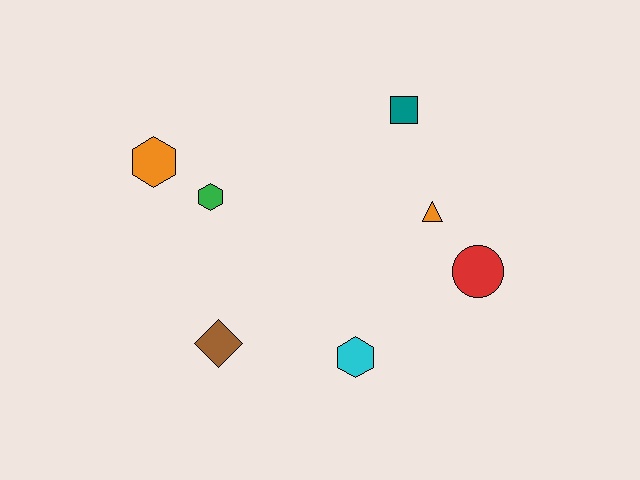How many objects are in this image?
There are 7 objects.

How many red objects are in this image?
There is 1 red object.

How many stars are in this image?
There are no stars.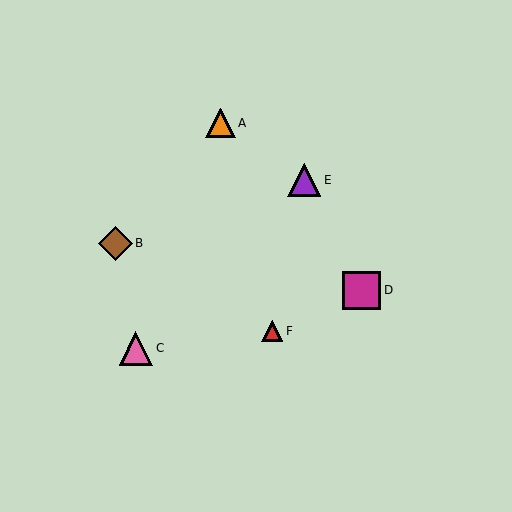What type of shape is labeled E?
Shape E is a purple triangle.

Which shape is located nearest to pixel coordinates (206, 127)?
The orange triangle (labeled A) at (221, 123) is nearest to that location.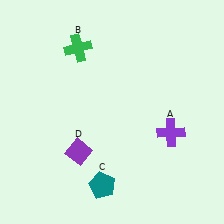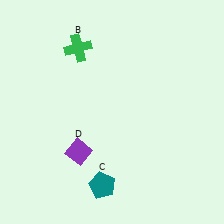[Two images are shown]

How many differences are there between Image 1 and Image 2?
There is 1 difference between the two images.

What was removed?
The purple cross (A) was removed in Image 2.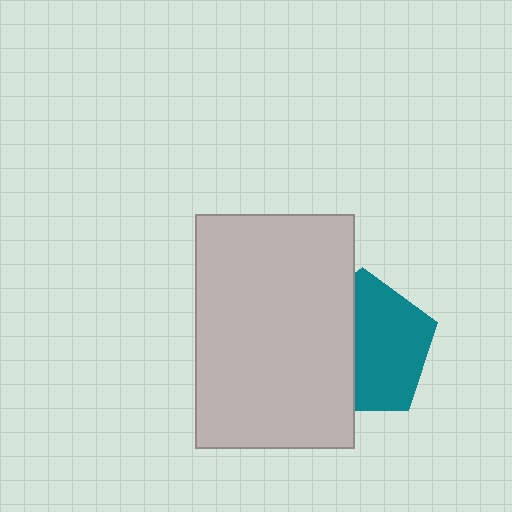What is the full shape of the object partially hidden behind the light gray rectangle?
The partially hidden object is a teal pentagon.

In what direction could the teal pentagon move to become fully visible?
The teal pentagon could move right. That would shift it out from behind the light gray rectangle entirely.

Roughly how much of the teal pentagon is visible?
About half of it is visible (roughly 56%).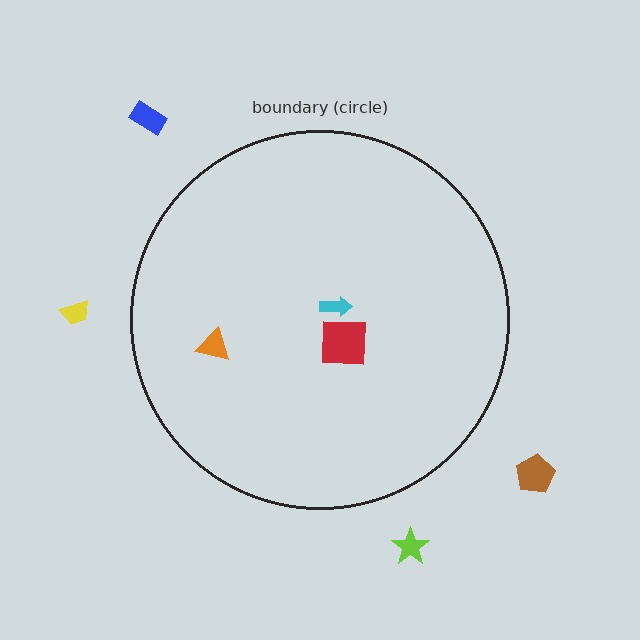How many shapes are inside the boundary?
3 inside, 4 outside.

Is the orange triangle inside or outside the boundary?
Inside.